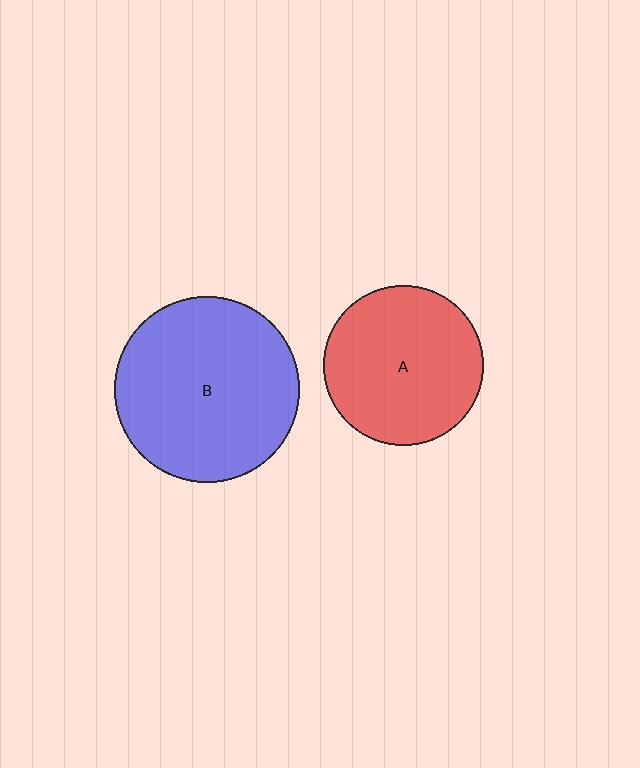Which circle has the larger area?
Circle B (blue).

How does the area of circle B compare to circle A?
Approximately 1.3 times.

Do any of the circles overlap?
No, none of the circles overlap.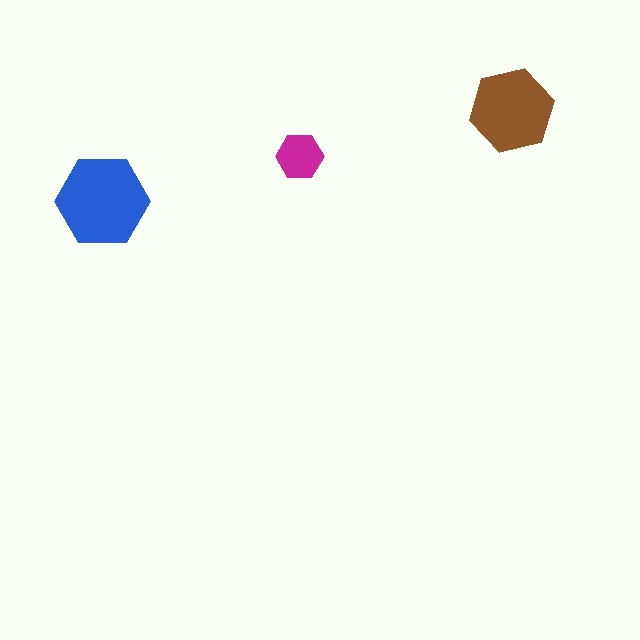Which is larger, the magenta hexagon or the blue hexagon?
The blue one.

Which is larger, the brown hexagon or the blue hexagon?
The blue one.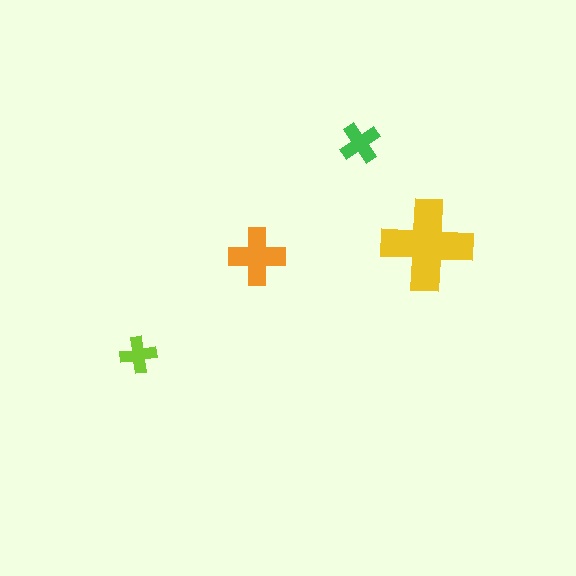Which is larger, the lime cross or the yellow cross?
The yellow one.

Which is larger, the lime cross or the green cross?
The green one.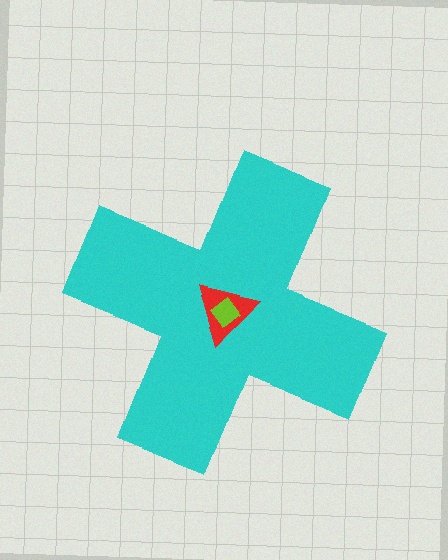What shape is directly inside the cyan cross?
The red triangle.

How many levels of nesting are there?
3.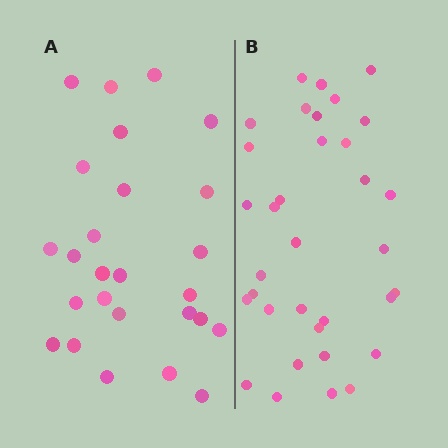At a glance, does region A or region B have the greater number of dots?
Region B (the right region) has more dots.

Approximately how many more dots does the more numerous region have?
Region B has roughly 8 or so more dots than region A.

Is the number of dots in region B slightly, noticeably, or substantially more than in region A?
Region B has noticeably more, but not dramatically so. The ratio is roughly 1.3 to 1.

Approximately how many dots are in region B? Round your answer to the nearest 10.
About 30 dots. (The exact count is 34, which rounds to 30.)